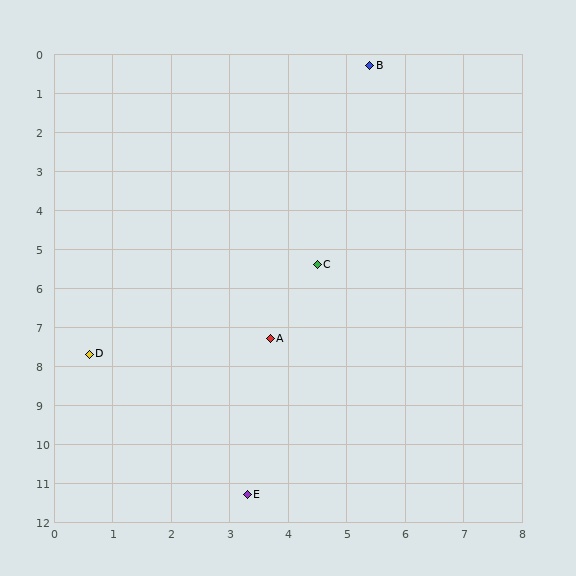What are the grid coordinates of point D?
Point D is at approximately (0.6, 7.7).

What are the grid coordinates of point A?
Point A is at approximately (3.7, 7.3).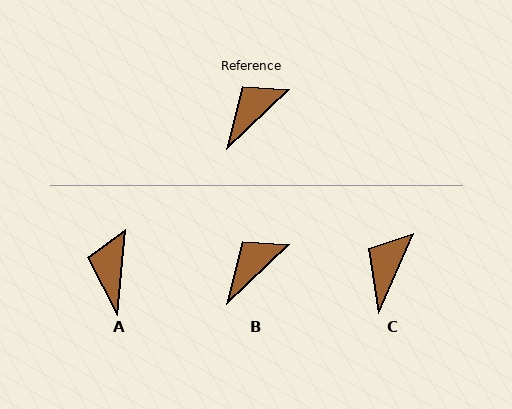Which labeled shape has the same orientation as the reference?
B.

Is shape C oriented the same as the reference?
No, it is off by about 23 degrees.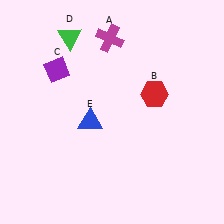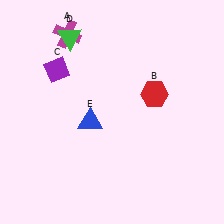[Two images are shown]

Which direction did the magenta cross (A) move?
The magenta cross (A) moved left.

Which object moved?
The magenta cross (A) moved left.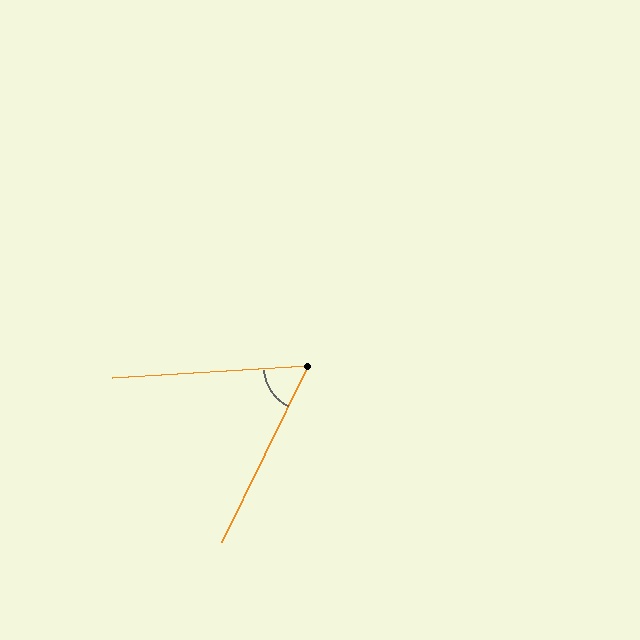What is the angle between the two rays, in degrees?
Approximately 60 degrees.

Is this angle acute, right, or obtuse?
It is acute.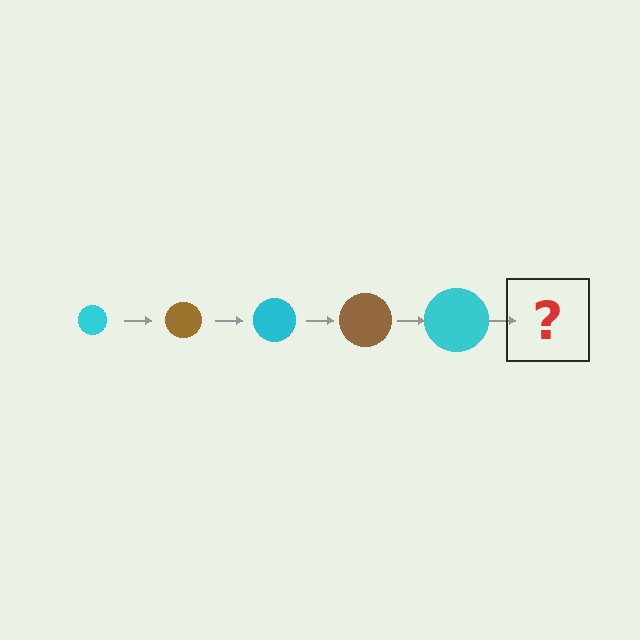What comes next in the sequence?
The next element should be a brown circle, larger than the previous one.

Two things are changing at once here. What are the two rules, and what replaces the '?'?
The two rules are that the circle grows larger each step and the color cycles through cyan and brown. The '?' should be a brown circle, larger than the previous one.